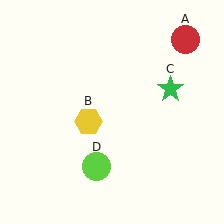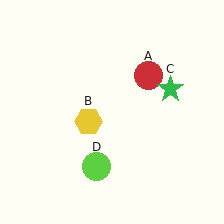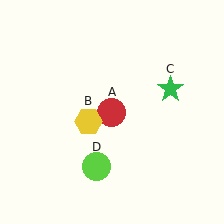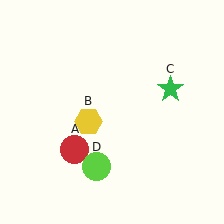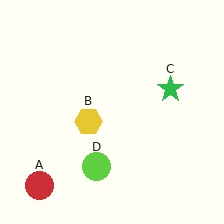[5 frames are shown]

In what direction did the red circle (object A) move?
The red circle (object A) moved down and to the left.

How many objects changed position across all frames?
1 object changed position: red circle (object A).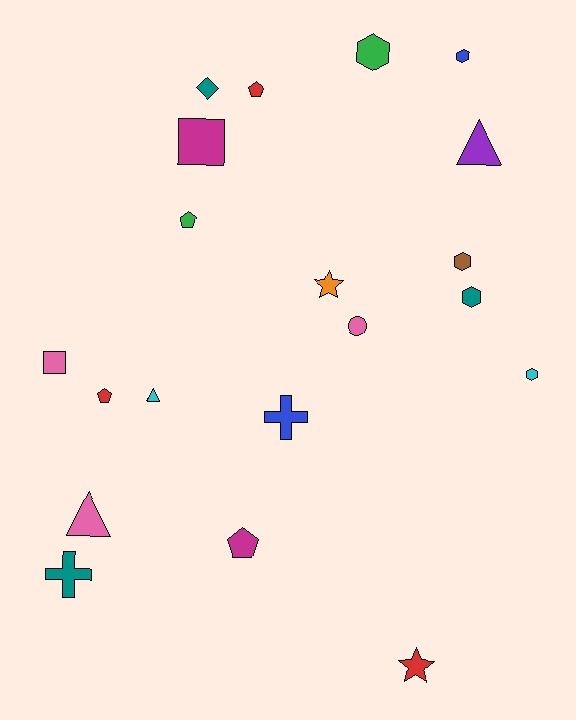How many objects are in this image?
There are 20 objects.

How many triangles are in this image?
There are 3 triangles.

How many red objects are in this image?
There are 3 red objects.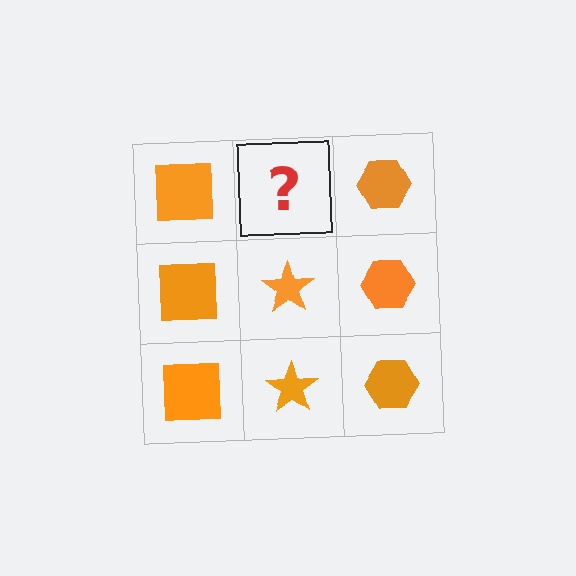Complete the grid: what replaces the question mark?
The question mark should be replaced with an orange star.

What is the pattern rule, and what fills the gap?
The rule is that each column has a consistent shape. The gap should be filled with an orange star.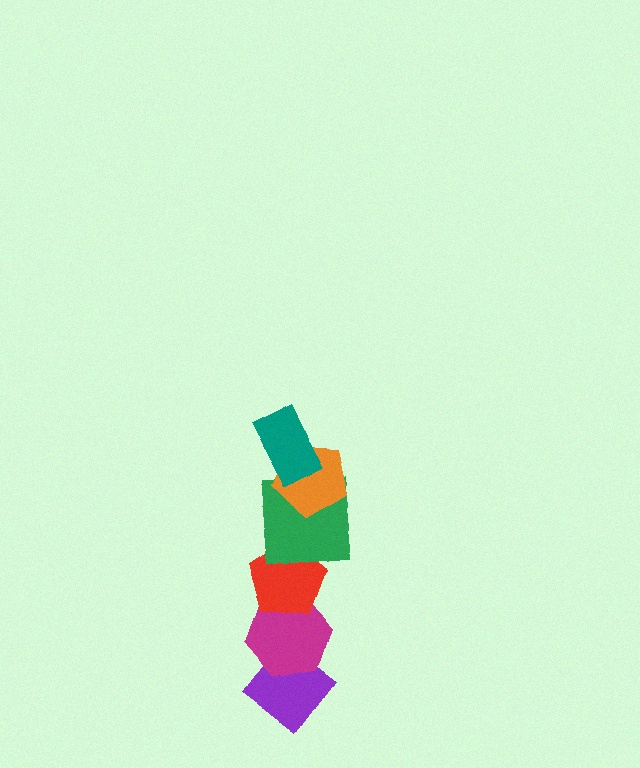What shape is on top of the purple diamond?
The magenta hexagon is on top of the purple diamond.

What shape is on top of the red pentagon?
The green square is on top of the red pentagon.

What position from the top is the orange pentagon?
The orange pentagon is 2nd from the top.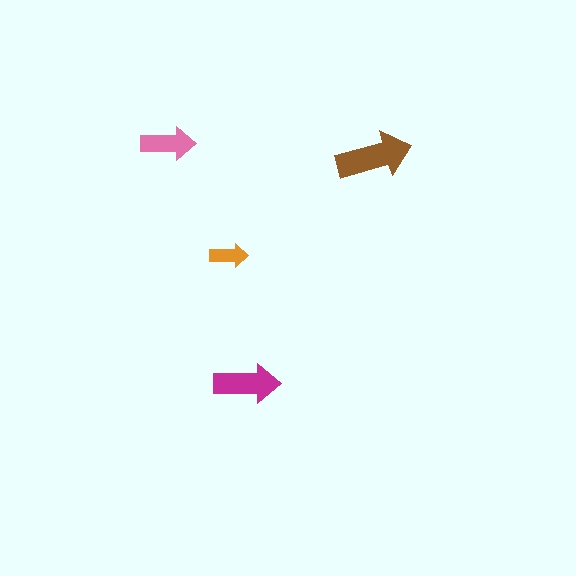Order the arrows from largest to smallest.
the brown one, the magenta one, the pink one, the orange one.